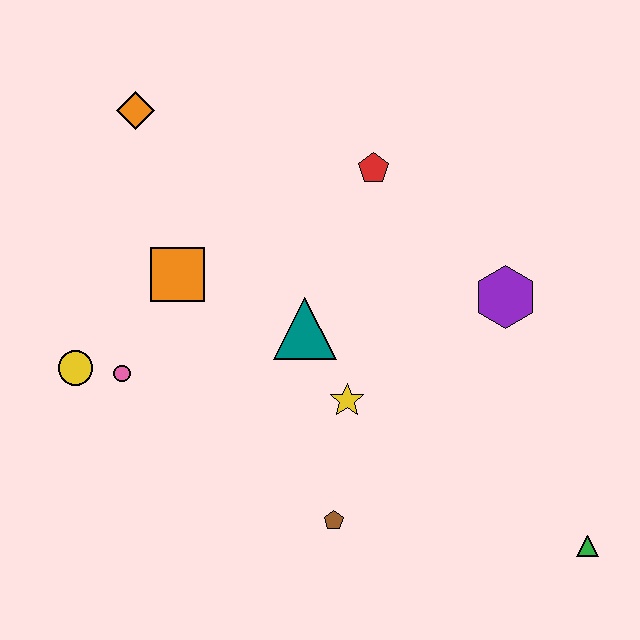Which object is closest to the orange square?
The pink circle is closest to the orange square.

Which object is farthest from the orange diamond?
The green triangle is farthest from the orange diamond.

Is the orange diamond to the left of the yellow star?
Yes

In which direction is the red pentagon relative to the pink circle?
The red pentagon is to the right of the pink circle.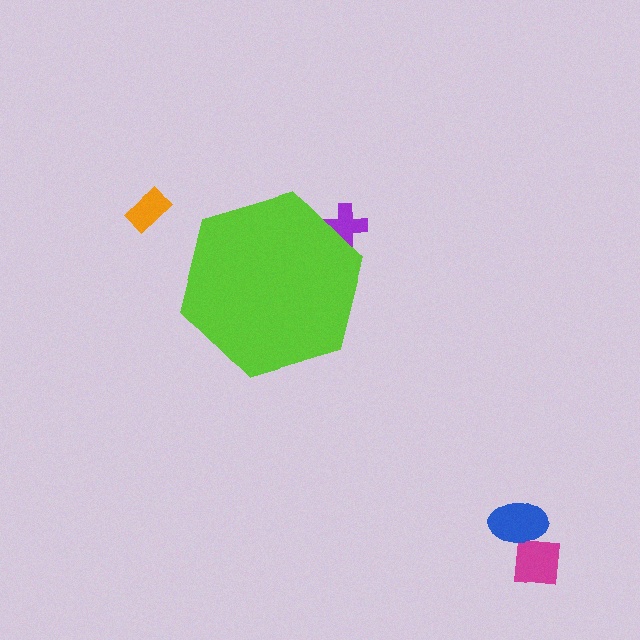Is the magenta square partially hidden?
No, the magenta square is fully visible.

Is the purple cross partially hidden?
Yes, the purple cross is partially hidden behind the lime hexagon.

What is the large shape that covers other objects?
A lime hexagon.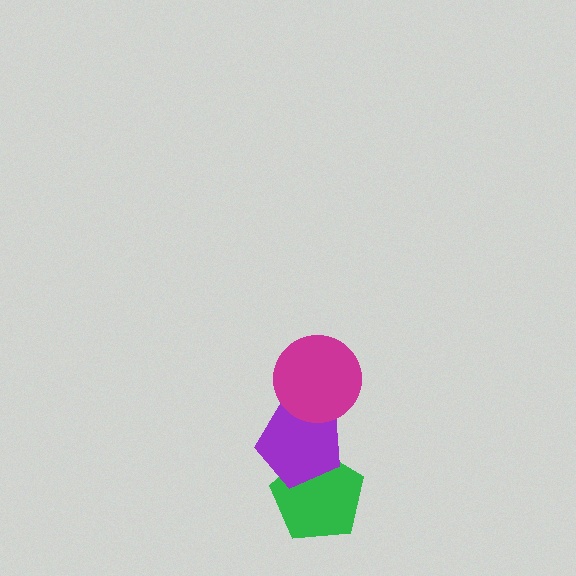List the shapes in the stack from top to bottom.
From top to bottom: the magenta circle, the purple pentagon, the green pentagon.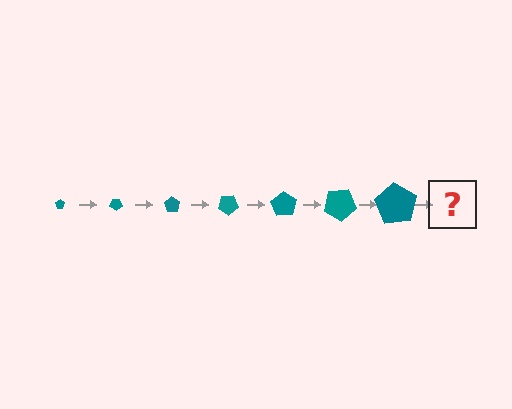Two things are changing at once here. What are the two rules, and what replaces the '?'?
The two rules are that the pentagon grows larger each step and it rotates 35 degrees each step. The '?' should be a pentagon, larger than the previous one and rotated 245 degrees from the start.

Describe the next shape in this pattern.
It should be a pentagon, larger than the previous one and rotated 245 degrees from the start.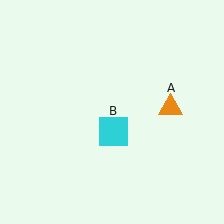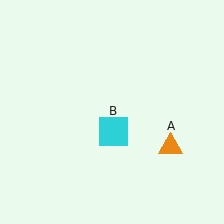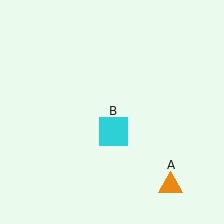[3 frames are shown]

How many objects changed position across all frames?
1 object changed position: orange triangle (object A).